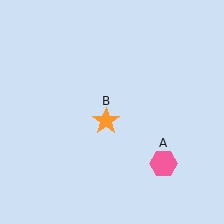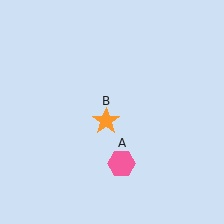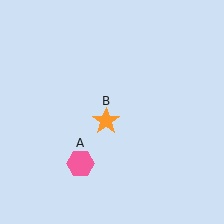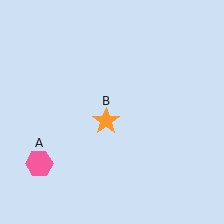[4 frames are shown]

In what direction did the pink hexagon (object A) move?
The pink hexagon (object A) moved left.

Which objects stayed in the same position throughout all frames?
Orange star (object B) remained stationary.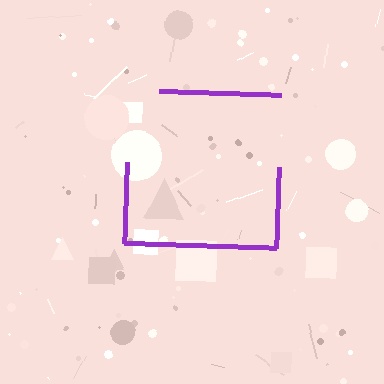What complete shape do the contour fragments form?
The contour fragments form a square.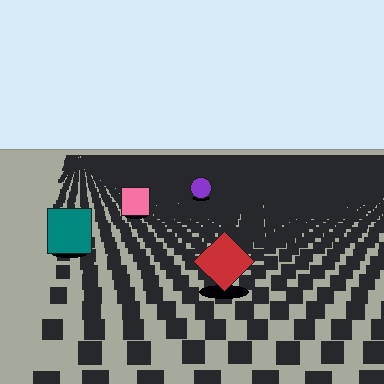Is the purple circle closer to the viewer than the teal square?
No. The teal square is closer — you can tell from the texture gradient: the ground texture is coarser near it.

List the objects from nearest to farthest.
From nearest to farthest: the red diamond, the teal square, the pink square, the purple circle.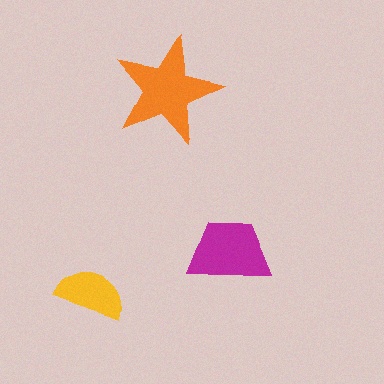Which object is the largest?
The orange star.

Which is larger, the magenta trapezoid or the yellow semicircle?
The magenta trapezoid.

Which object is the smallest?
The yellow semicircle.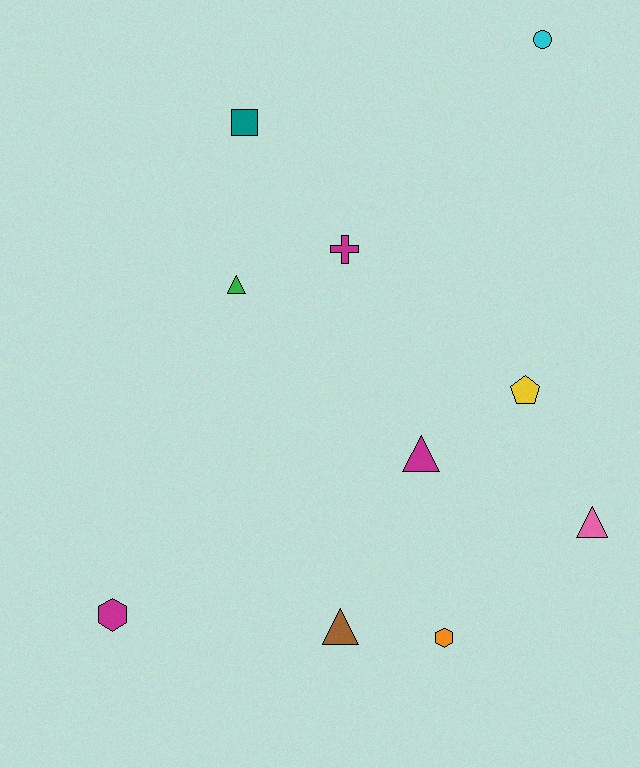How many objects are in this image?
There are 10 objects.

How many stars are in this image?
There are no stars.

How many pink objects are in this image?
There is 1 pink object.